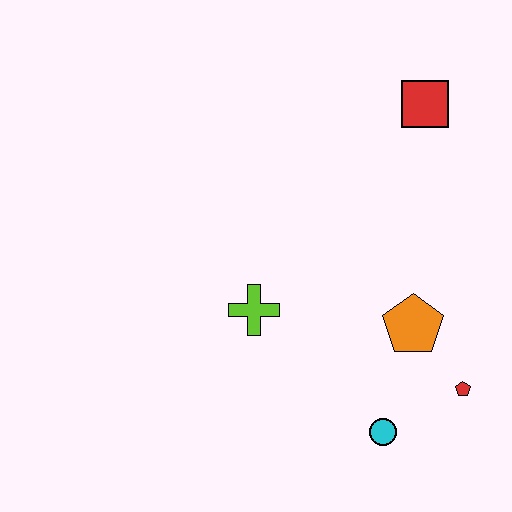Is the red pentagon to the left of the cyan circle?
No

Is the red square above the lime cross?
Yes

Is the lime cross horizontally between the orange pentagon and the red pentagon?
No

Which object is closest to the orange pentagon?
The red pentagon is closest to the orange pentagon.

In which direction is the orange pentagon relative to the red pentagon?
The orange pentagon is above the red pentagon.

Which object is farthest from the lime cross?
The red square is farthest from the lime cross.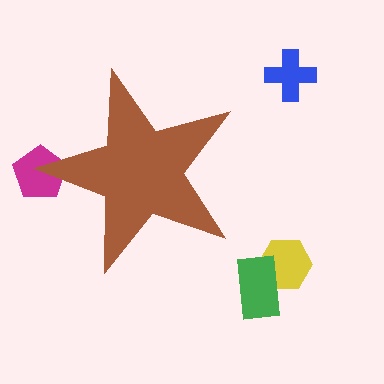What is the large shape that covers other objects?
A brown star.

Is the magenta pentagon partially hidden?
Yes, the magenta pentagon is partially hidden behind the brown star.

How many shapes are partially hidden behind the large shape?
1 shape is partially hidden.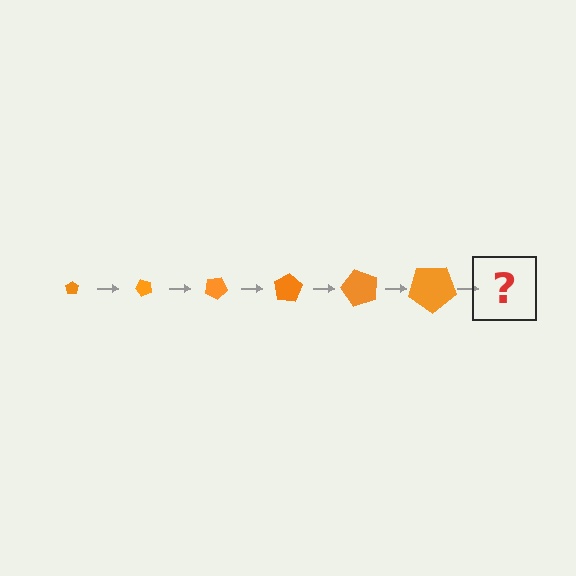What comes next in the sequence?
The next element should be a pentagon, larger than the previous one and rotated 300 degrees from the start.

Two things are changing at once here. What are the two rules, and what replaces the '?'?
The two rules are that the pentagon grows larger each step and it rotates 50 degrees each step. The '?' should be a pentagon, larger than the previous one and rotated 300 degrees from the start.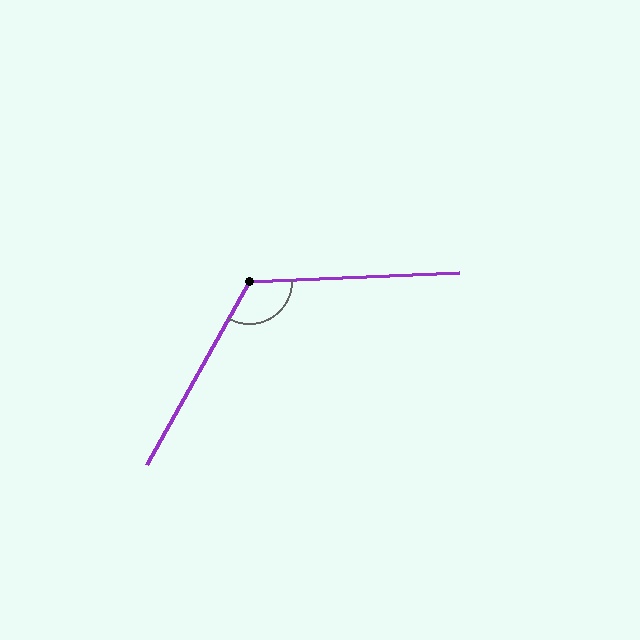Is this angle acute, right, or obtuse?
It is obtuse.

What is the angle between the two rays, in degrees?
Approximately 122 degrees.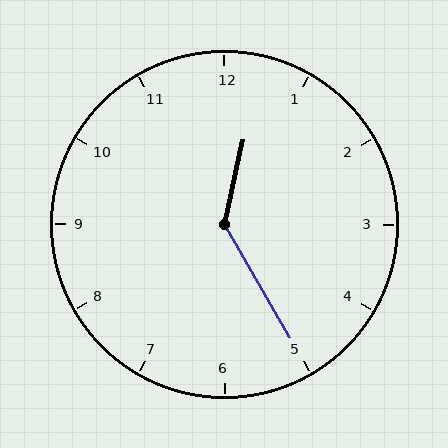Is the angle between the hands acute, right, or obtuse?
It is obtuse.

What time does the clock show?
12:25.